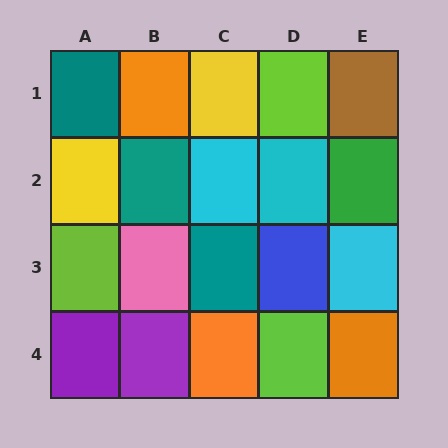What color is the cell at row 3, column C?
Teal.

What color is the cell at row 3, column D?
Blue.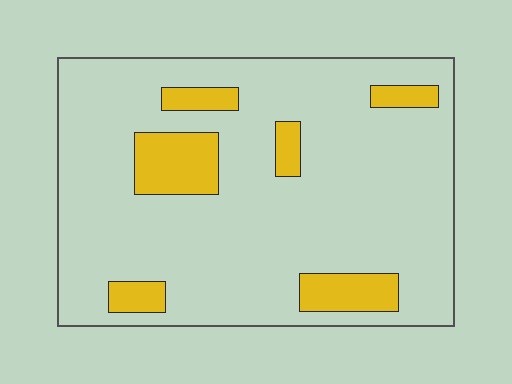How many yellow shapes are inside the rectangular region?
6.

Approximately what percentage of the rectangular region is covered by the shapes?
Approximately 15%.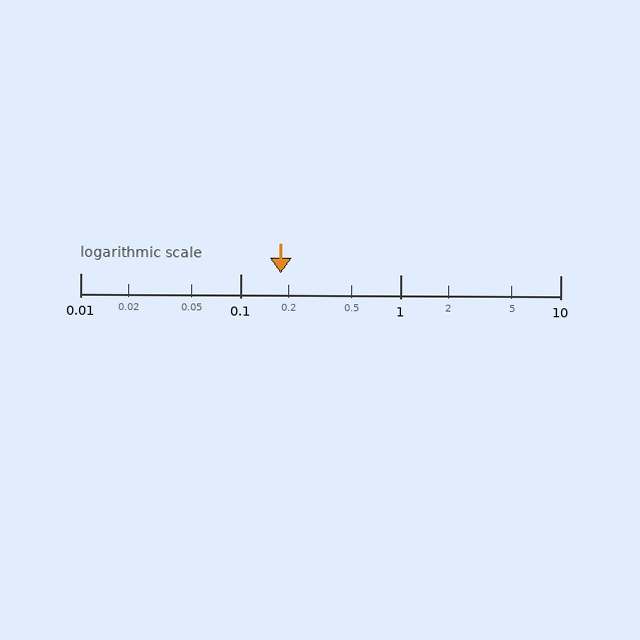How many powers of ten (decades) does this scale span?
The scale spans 3 decades, from 0.01 to 10.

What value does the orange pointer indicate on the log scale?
The pointer indicates approximately 0.18.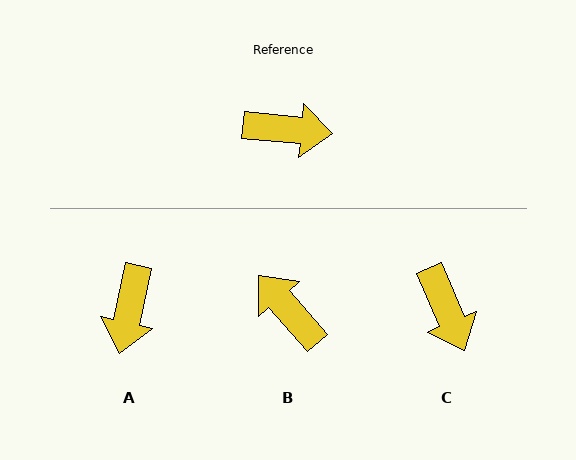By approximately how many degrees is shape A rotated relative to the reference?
Approximately 97 degrees clockwise.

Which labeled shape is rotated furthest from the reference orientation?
B, about 137 degrees away.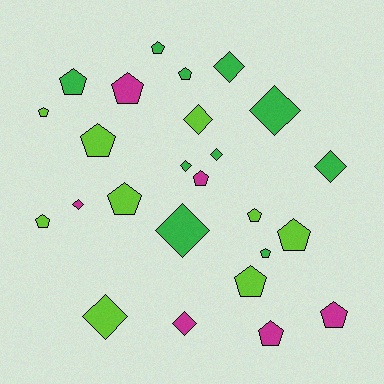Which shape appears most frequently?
Pentagon, with 15 objects.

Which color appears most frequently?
Green, with 10 objects.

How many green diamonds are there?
There are 6 green diamonds.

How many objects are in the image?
There are 25 objects.